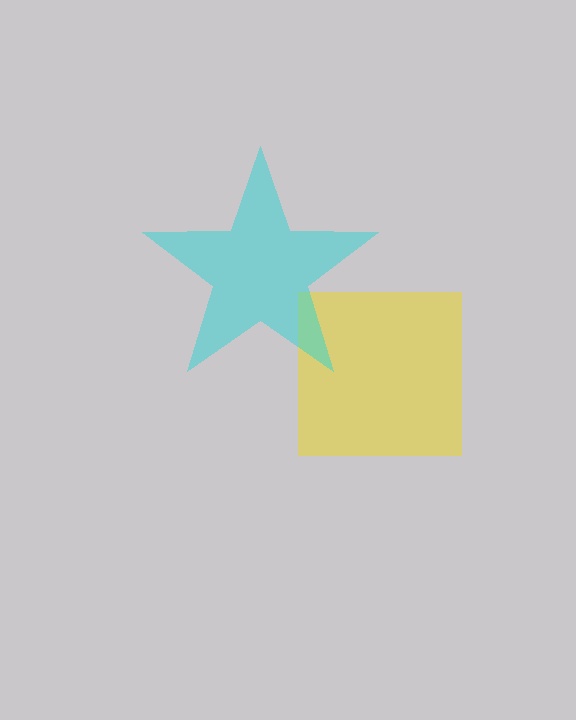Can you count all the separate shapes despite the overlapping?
Yes, there are 2 separate shapes.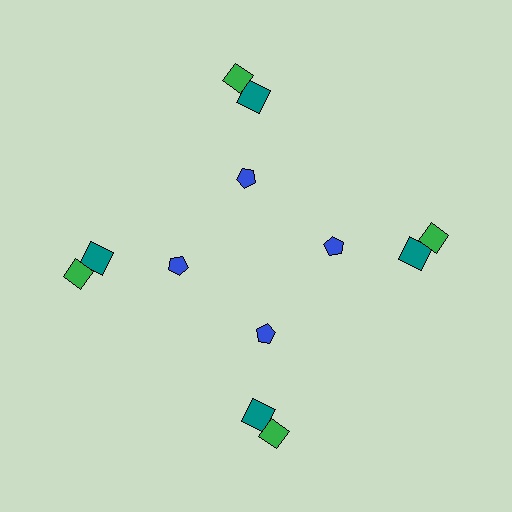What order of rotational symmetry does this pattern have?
This pattern has 4-fold rotational symmetry.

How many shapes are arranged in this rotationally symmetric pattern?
There are 12 shapes, arranged in 4 groups of 3.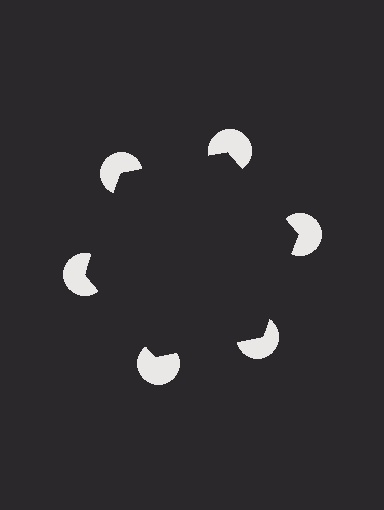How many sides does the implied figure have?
6 sides.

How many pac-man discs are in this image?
There are 6 — one at each vertex of the illusory hexagon.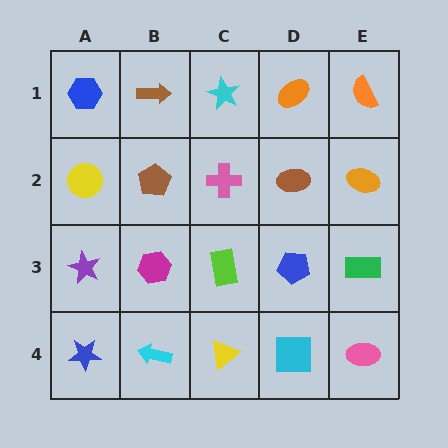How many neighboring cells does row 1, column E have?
2.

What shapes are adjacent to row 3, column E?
An orange ellipse (row 2, column E), a pink ellipse (row 4, column E), a blue pentagon (row 3, column D).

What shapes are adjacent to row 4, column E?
A green rectangle (row 3, column E), a cyan square (row 4, column D).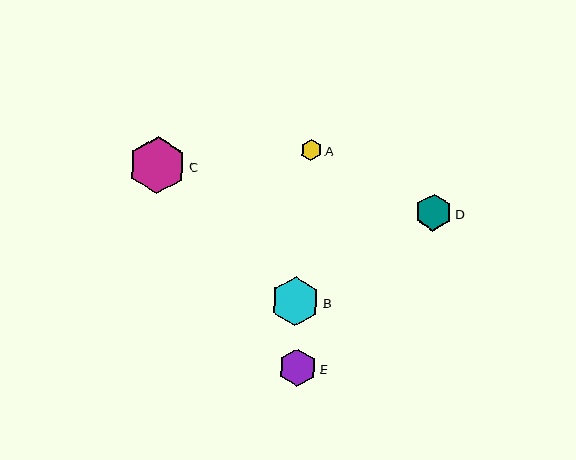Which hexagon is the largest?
Hexagon C is the largest with a size of approximately 57 pixels.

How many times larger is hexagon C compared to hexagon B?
Hexagon C is approximately 1.2 times the size of hexagon B.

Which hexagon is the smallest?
Hexagon A is the smallest with a size of approximately 21 pixels.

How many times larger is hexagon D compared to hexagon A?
Hexagon D is approximately 1.7 times the size of hexagon A.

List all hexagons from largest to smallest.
From largest to smallest: C, B, E, D, A.